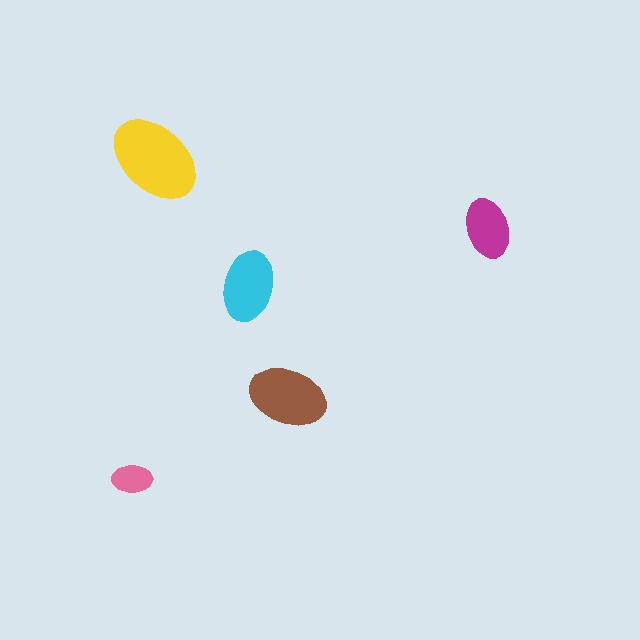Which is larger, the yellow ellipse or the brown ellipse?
The yellow one.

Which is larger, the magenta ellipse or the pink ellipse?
The magenta one.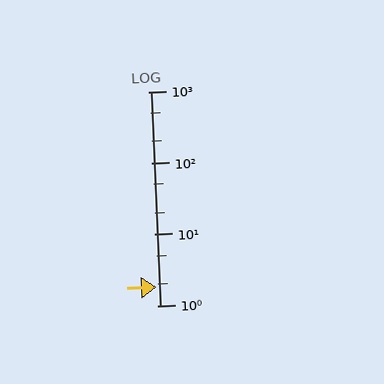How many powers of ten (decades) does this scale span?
The scale spans 3 decades, from 1 to 1000.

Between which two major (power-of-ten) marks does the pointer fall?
The pointer is between 1 and 10.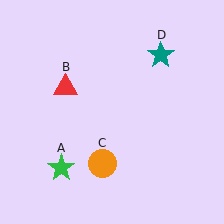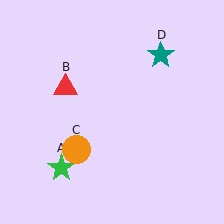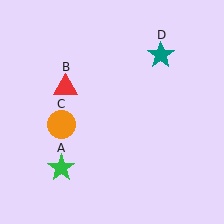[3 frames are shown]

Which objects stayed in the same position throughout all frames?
Green star (object A) and red triangle (object B) and teal star (object D) remained stationary.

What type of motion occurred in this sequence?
The orange circle (object C) rotated clockwise around the center of the scene.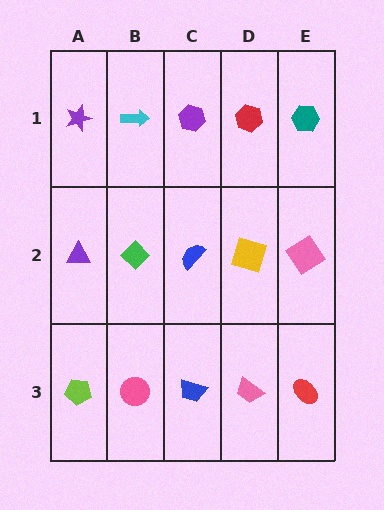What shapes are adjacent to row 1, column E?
A pink diamond (row 2, column E), a red hexagon (row 1, column D).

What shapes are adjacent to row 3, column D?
A yellow square (row 2, column D), a blue trapezoid (row 3, column C), a red ellipse (row 3, column E).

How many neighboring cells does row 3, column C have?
3.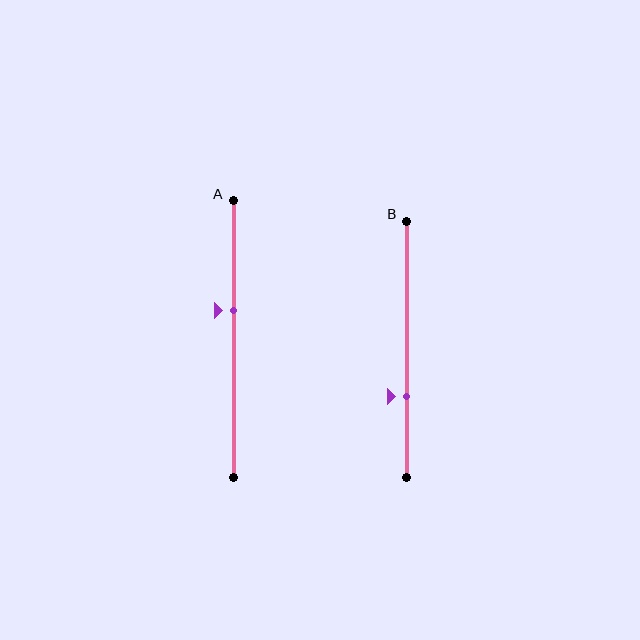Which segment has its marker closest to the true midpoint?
Segment A has its marker closest to the true midpoint.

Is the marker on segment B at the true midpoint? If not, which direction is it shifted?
No, the marker on segment B is shifted downward by about 19% of the segment length.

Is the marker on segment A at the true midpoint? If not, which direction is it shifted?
No, the marker on segment A is shifted upward by about 10% of the segment length.